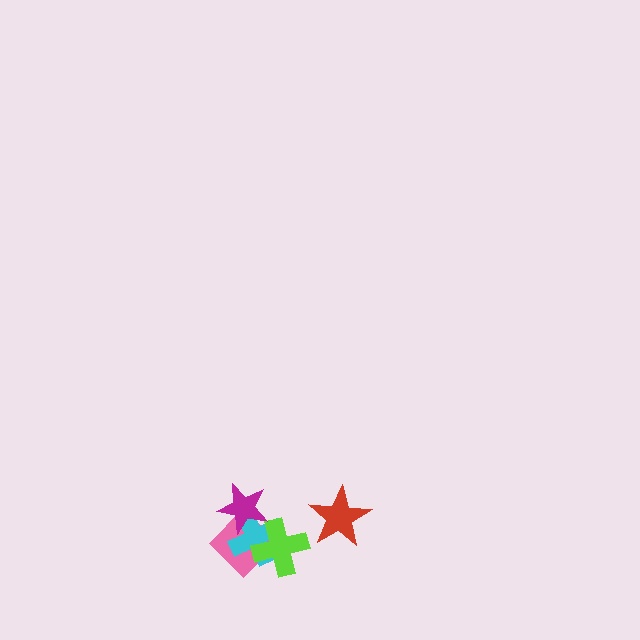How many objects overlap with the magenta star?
2 objects overlap with the magenta star.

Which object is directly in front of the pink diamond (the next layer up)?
The cyan cross is directly in front of the pink diamond.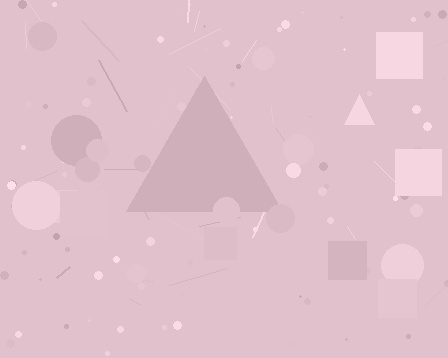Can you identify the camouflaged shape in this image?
The camouflaged shape is a triangle.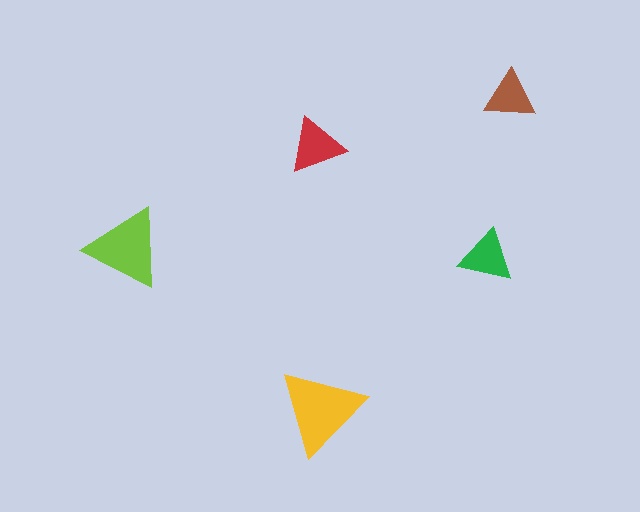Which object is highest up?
The brown triangle is topmost.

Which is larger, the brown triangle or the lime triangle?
The lime one.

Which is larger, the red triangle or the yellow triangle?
The yellow one.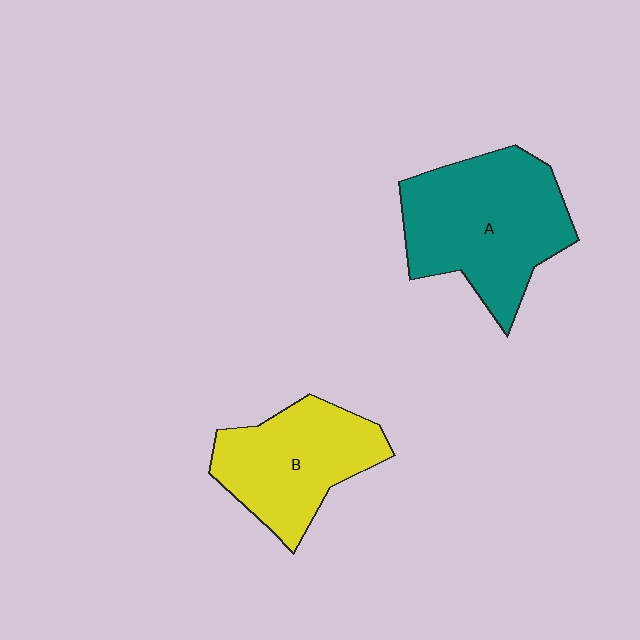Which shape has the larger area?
Shape A (teal).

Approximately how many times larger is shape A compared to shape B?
Approximately 1.3 times.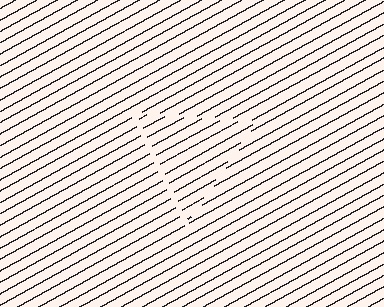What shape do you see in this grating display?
An illusory triangle. The interior of the shape contains the same grating, shifted by half a period — the contour is defined by the phase discontinuity where line-ends from the inner and outer gratings abut.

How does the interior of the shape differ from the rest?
The interior of the shape contains the same grating, shifted by half a period — the contour is defined by the phase discontinuity where line-ends from the inner and outer gratings abut.